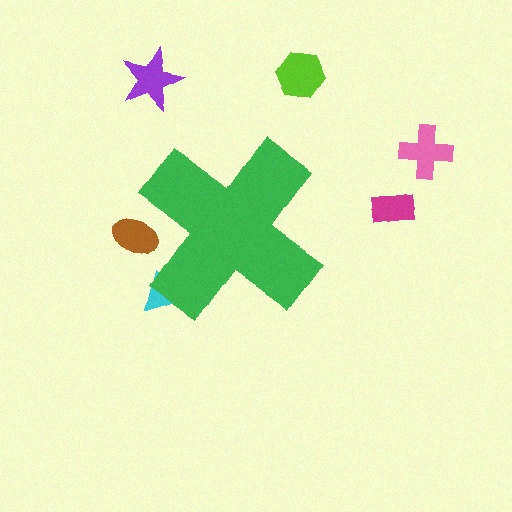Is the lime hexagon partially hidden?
No, the lime hexagon is fully visible.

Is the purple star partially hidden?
No, the purple star is fully visible.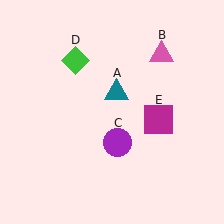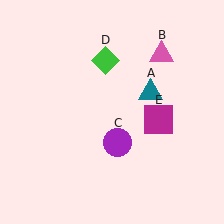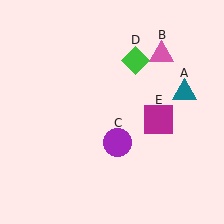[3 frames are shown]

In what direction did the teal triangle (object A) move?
The teal triangle (object A) moved right.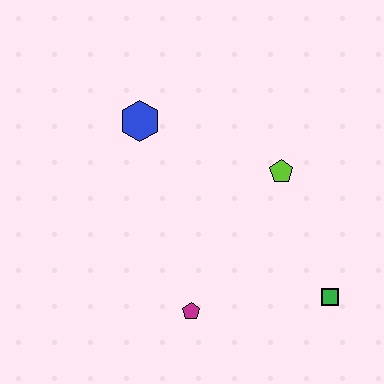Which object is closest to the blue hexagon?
The lime pentagon is closest to the blue hexagon.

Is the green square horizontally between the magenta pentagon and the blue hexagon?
No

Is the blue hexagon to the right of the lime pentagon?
No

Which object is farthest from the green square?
The blue hexagon is farthest from the green square.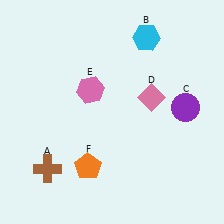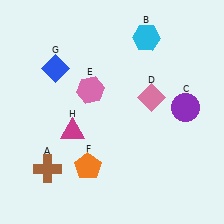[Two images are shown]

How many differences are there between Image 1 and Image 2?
There are 2 differences between the two images.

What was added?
A blue diamond (G), a magenta triangle (H) were added in Image 2.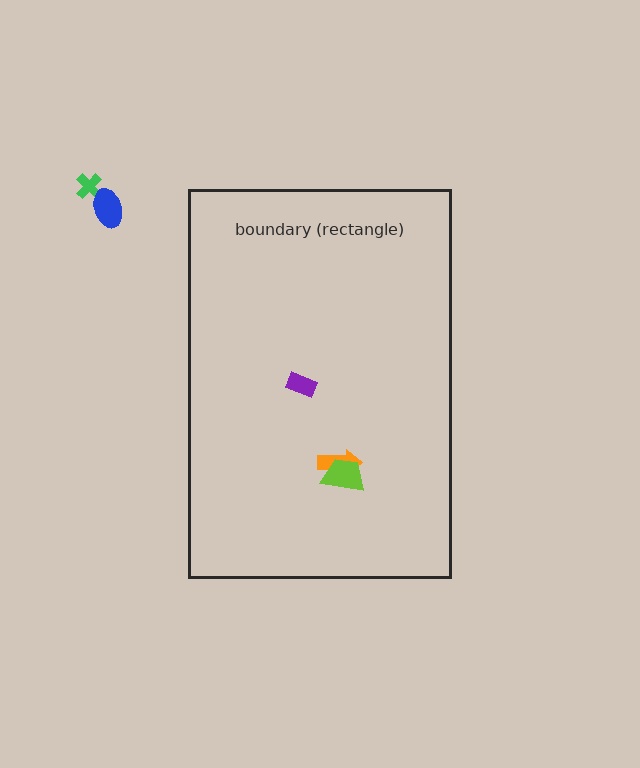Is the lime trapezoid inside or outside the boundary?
Inside.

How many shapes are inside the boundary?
3 inside, 2 outside.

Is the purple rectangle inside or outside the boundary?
Inside.